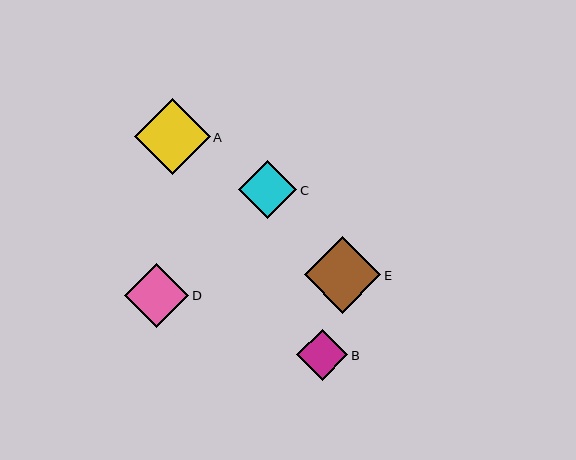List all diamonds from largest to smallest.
From largest to smallest: E, A, D, C, B.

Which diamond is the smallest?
Diamond B is the smallest with a size of approximately 51 pixels.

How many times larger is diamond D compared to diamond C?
Diamond D is approximately 1.1 times the size of diamond C.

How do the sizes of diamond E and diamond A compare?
Diamond E and diamond A are approximately the same size.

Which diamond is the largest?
Diamond E is the largest with a size of approximately 77 pixels.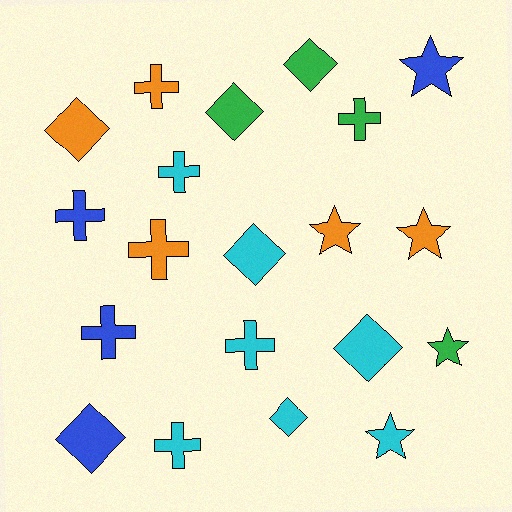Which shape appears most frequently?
Cross, with 8 objects.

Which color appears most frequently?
Cyan, with 7 objects.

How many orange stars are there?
There are 2 orange stars.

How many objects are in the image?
There are 20 objects.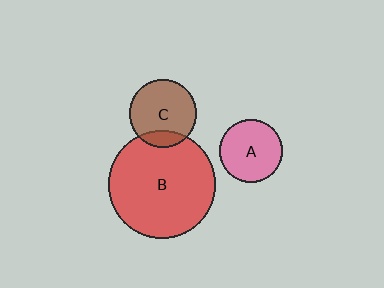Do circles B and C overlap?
Yes.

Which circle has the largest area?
Circle B (red).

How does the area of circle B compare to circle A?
Approximately 2.9 times.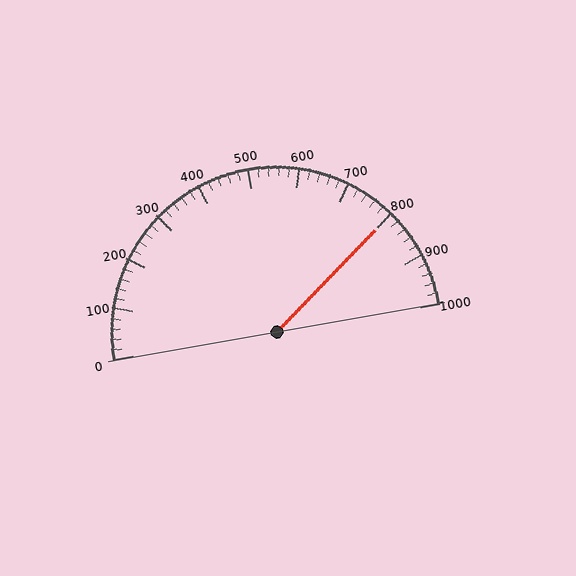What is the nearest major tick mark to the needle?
The nearest major tick mark is 800.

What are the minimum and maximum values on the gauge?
The gauge ranges from 0 to 1000.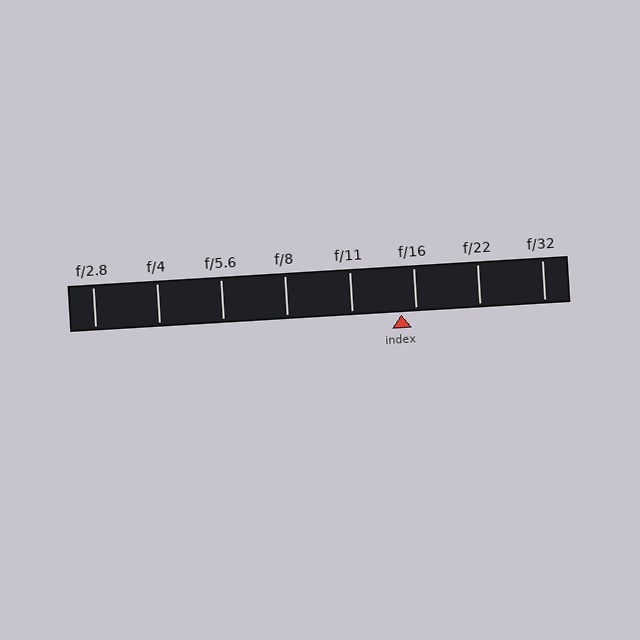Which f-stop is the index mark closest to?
The index mark is closest to f/16.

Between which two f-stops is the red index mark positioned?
The index mark is between f/11 and f/16.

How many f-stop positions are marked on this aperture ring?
There are 8 f-stop positions marked.